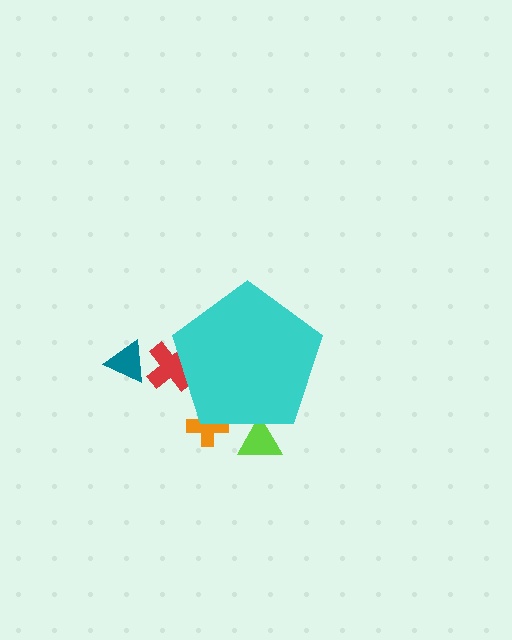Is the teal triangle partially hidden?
No, the teal triangle is fully visible.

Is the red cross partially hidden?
Yes, the red cross is partially hidden behind the cyan pentagon.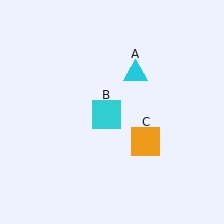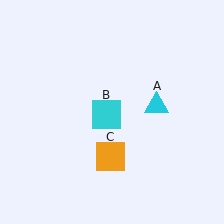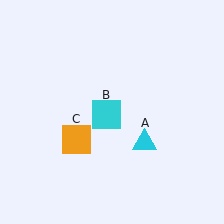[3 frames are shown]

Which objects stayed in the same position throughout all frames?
Cyan square (object B) remained stationary.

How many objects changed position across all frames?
2 objects changed position: cyan triangle (object A), orange square (object C).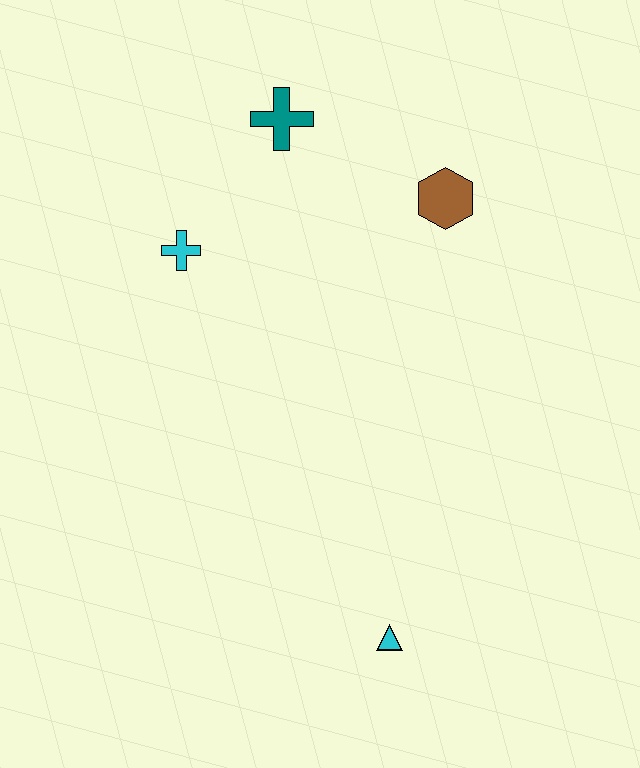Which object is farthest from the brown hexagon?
The cyan triangle is farthest from the brown hexagon.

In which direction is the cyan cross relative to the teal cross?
The cyan cross is below the teal cross.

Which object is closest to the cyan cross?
The teal cross is closest to the cyan cross.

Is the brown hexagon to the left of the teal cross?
No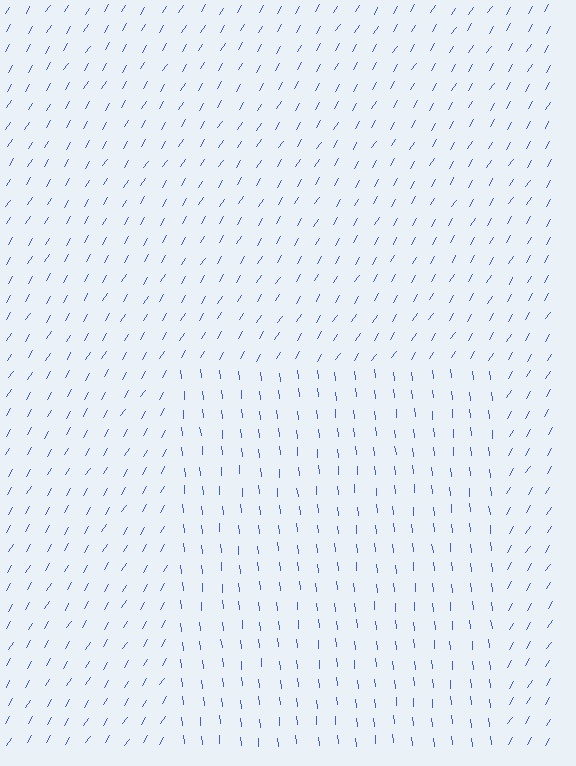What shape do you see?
I see a rectangle.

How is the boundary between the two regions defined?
The boundary is defined purely by a change in line orientation (approximately 37 degrees difference). All lines are the same color and thickness.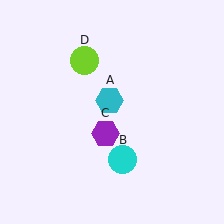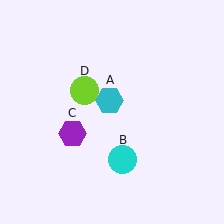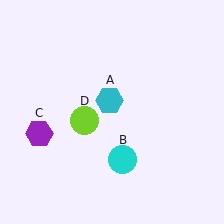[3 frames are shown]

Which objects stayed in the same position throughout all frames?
Cyan hexagon (object A) and cyan circle (object B) remained stationary.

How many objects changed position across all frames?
2 objects changed position: purple hexagon (object C), lime circle (object D).